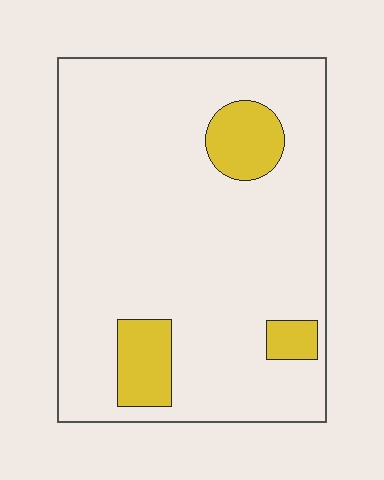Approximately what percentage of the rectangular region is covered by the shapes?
Approximately 10%.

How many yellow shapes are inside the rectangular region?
3.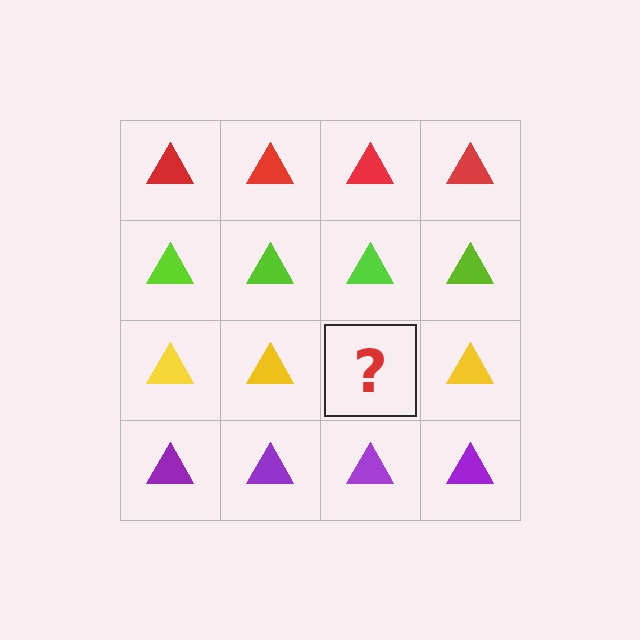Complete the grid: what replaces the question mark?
The question mark should be replaced with a yellow triangle.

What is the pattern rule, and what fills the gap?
The rule is that each row has a consistent color. The gap should be filled with a yellow triangle.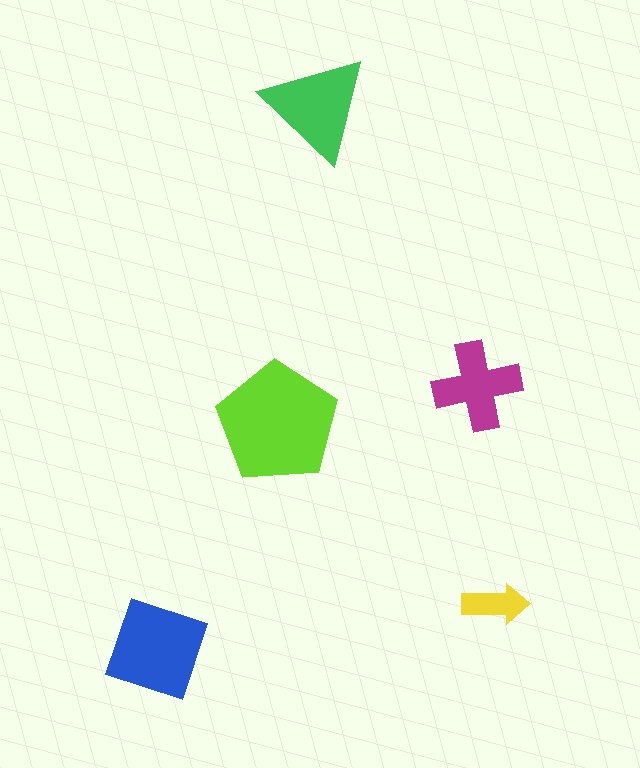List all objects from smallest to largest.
The yellow arrow, the magenta cross, the green triangle, the blue diamond, the lime pentagon.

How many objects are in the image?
There are 5 objects in the image.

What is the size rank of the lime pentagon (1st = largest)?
1st.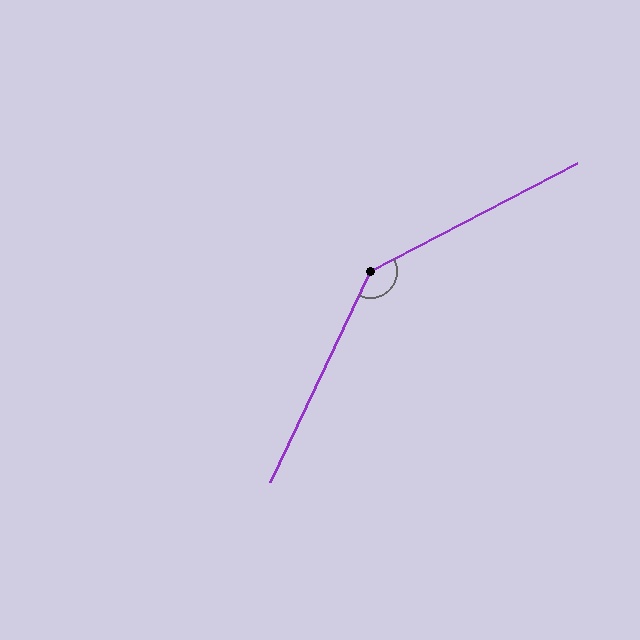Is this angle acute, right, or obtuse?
It is obtuse.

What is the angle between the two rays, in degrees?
Approximately 143 degrees.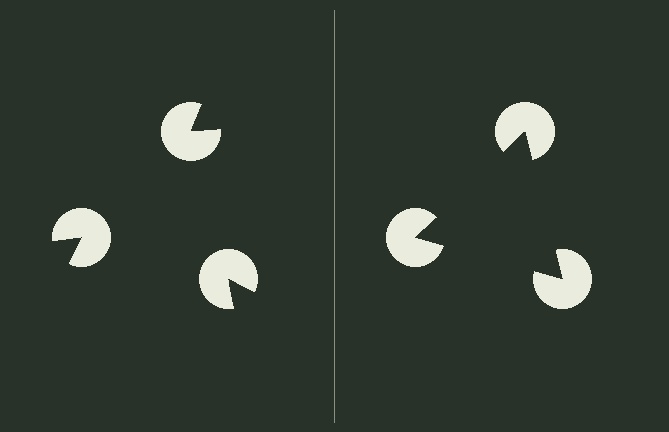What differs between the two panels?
The pac-man discs are positioned identically on both sides; only the wedge orientations differ. On the right they align to a triangle; on the left they are misaligned.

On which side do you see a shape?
An illusory triangle appears on the right side. On the left side the wedge cuts are rotated, so no coherent shape forms.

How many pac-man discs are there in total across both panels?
6 — 3 on each side.